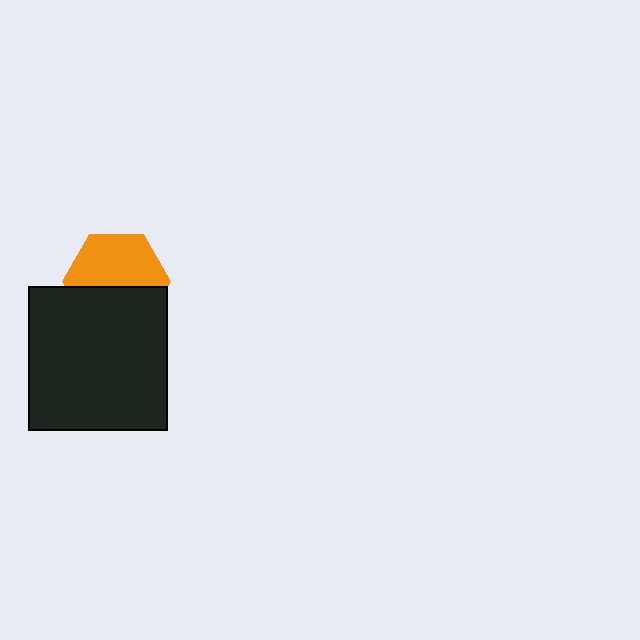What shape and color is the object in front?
The object in front is a black rectangle.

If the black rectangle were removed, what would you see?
You would see the complete orange hexagon.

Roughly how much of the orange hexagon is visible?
About half of it is visible (roughly 55%).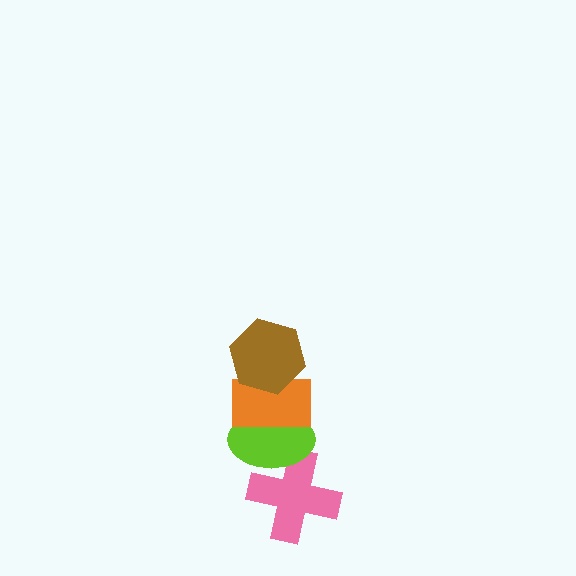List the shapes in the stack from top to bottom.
From top to bottom: the brown hexagon, the orange rectangle, the lime ellipse, the pink cross.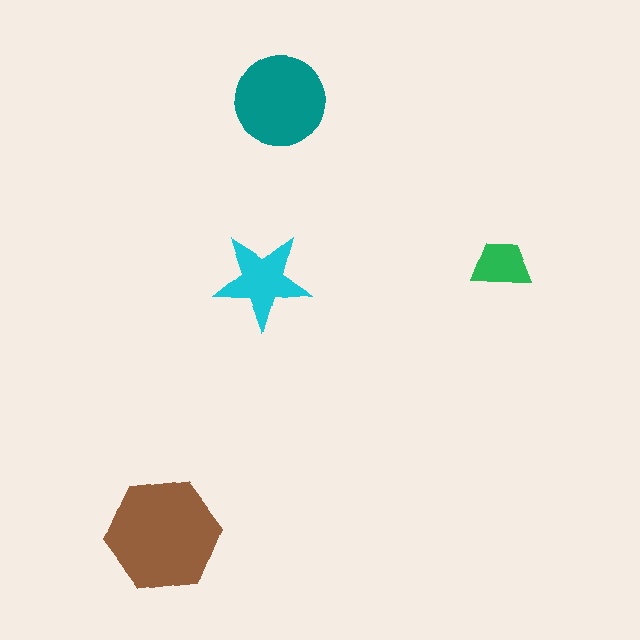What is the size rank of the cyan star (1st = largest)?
3rd.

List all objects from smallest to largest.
The green trapezoid, the cyan star, the teal circle, the brown hexagon.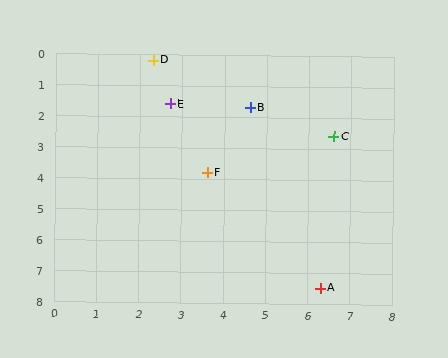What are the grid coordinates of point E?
Point E is at approximately (2.7, 1.6).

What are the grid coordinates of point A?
Point A is at approximately (6.3, 7.5).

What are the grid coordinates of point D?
Point D is at approximately (2.3, 0.2).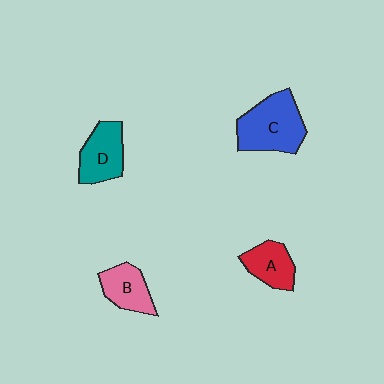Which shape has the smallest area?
Shape A (red).